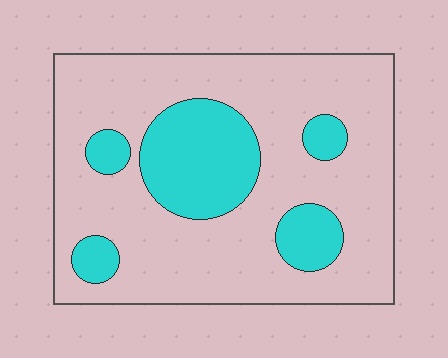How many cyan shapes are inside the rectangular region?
5.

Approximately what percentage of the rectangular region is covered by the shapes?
Approximately 25%.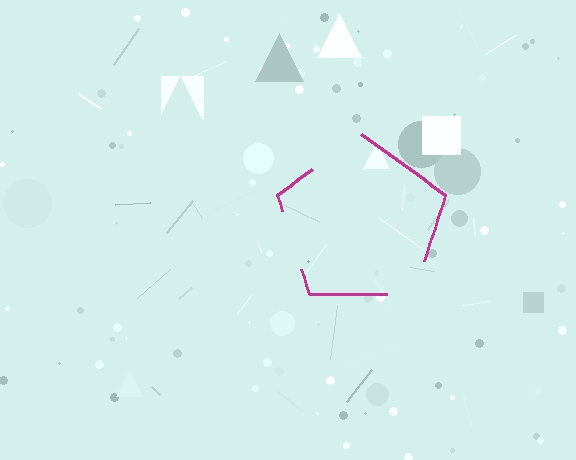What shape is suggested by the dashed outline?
The dashed outline suggests a pentagon.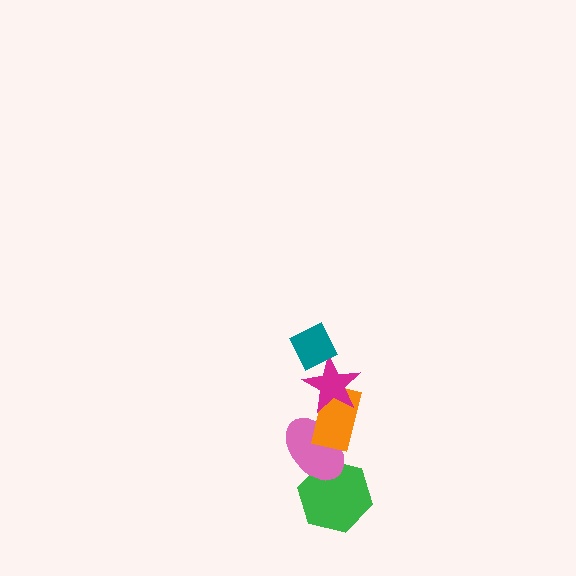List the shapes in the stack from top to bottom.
From top to bottom: the teal diamond, the magenta star, the orange rectangle, the pink ellipse, the green hexagon.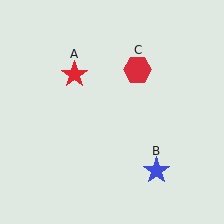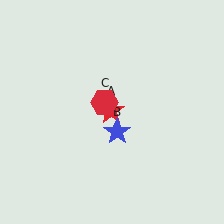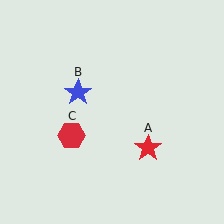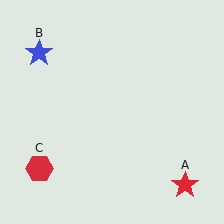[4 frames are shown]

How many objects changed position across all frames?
3 objects changed position: red star (object A), blue star (object B), red hexagon (object C).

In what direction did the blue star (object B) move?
The blue star (object B) moved up and to the left.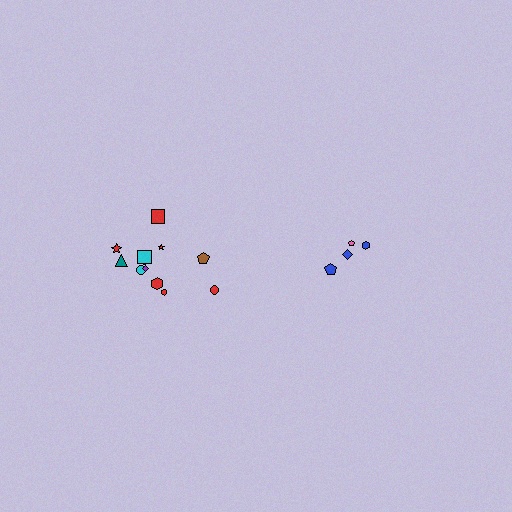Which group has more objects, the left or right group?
The left group.